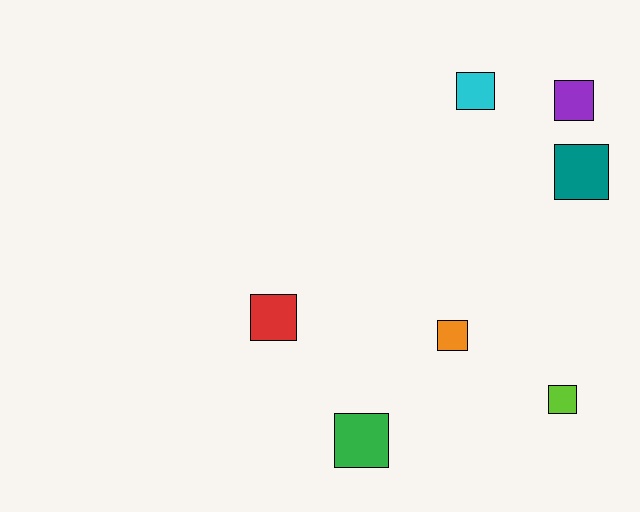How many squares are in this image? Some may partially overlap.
There are 7 squares.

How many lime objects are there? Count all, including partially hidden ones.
There is 1 lime object.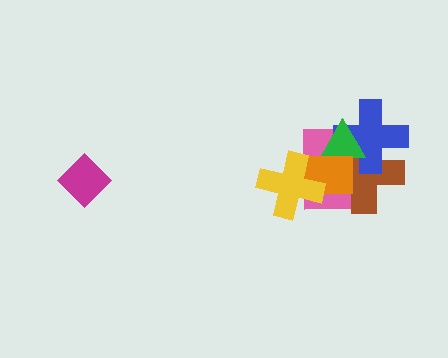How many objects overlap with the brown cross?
4 objects overlap with the brown cross.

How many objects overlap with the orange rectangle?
4 objects overlap with the orange rectangle.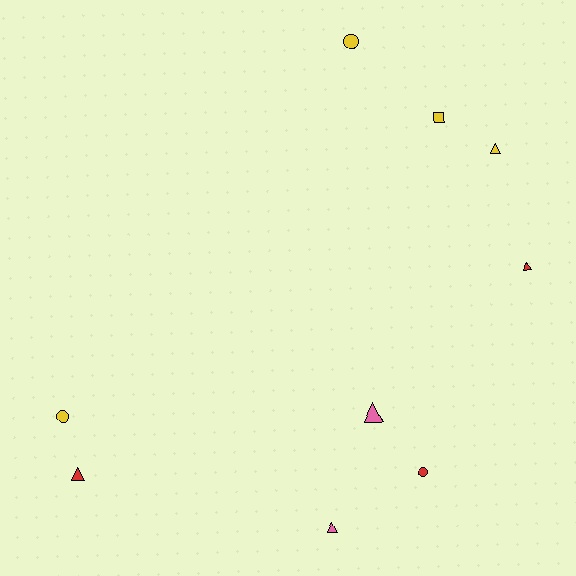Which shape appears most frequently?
Triangle, with 5 objects.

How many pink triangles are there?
There are 2 pink triangles.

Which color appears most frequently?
Yellow, with 4 objects.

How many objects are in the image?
There are 9 objects.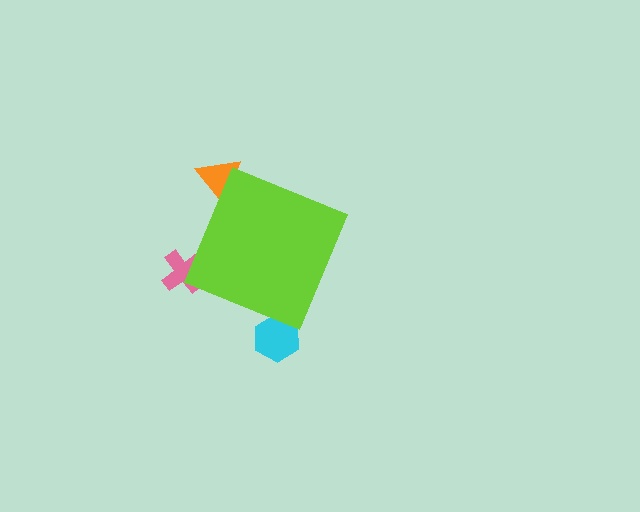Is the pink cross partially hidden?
Yes, the pink cross is partially hidden behind the lime diamond.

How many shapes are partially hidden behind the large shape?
3 shapes are partially hidden.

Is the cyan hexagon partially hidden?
Yes, the cyan hexagon is partially hidden behind the lime diamond.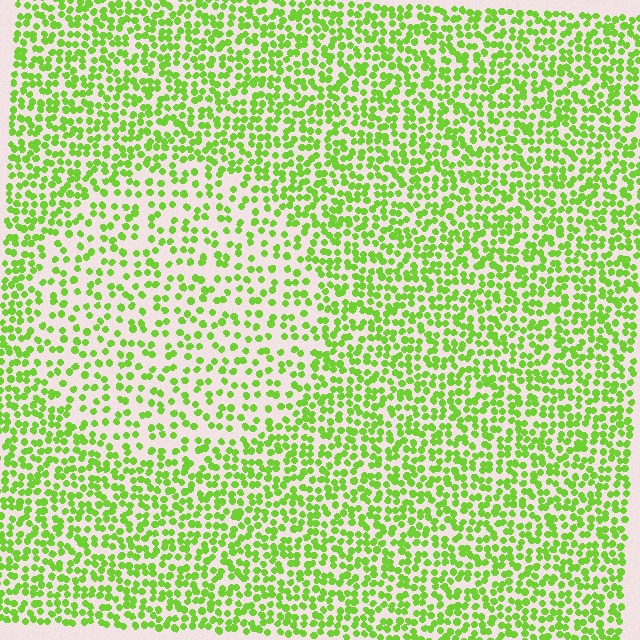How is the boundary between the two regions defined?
The boundary is defined by a change in element density (approximately 1.8x ratio). All elements are the same color, size, and shape.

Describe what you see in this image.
The image contains small lime elements arranged at two different densities. A circle-shaped region is visible where the elements are less densely packed than the surrounding area.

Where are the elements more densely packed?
The elements are more densely packed outside the circle boundary.